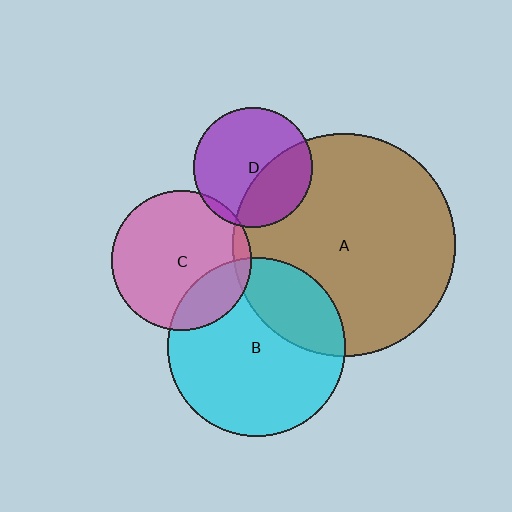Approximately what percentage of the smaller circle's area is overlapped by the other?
Approximately 35%.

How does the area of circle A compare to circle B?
Approximately 1.6 times.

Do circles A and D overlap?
Yes.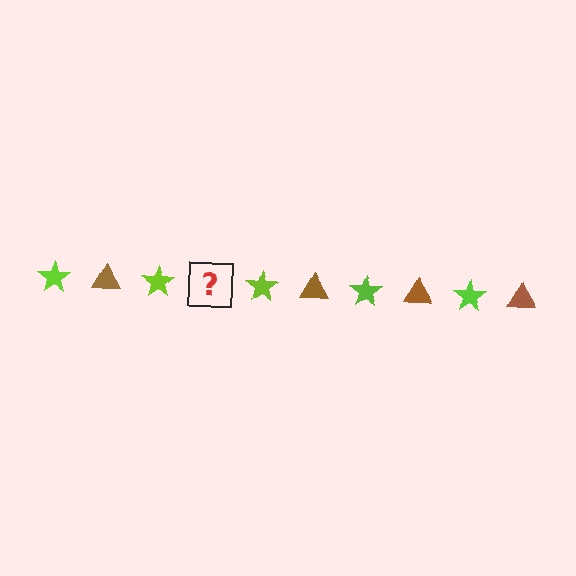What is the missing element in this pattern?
The missing element is a brown triangle.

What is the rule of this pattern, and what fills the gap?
The rule is that the pattern alternates between lime star and brown triangle. The gap should be filled with a brown triangle.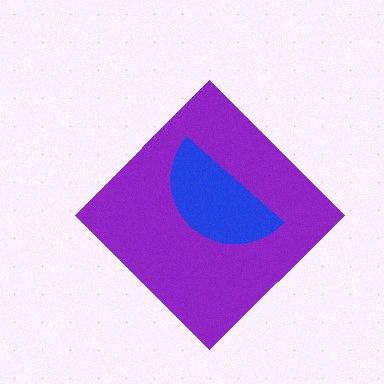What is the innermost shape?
The blue semicircle.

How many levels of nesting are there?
2.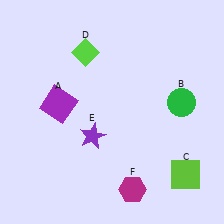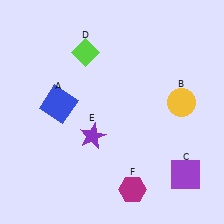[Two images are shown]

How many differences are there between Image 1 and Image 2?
There are 3 differences between the two images.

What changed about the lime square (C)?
In Image 1, C is lime. In Image 2, it changed to purple.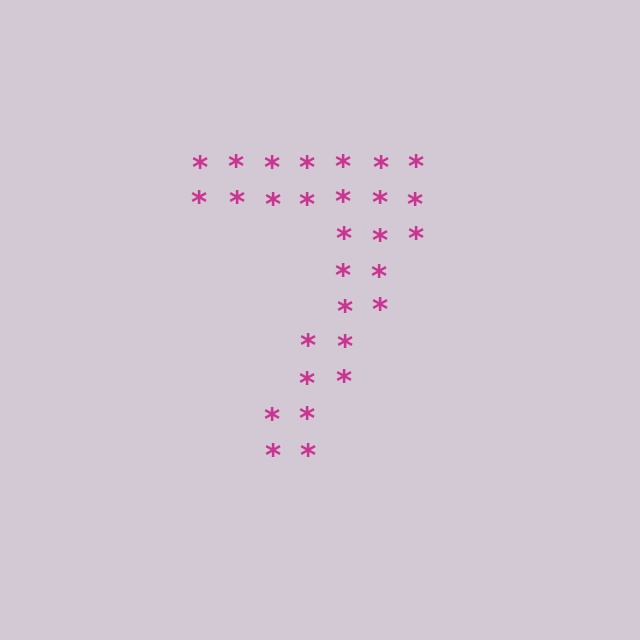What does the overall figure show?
The overall figure shows the digit 7.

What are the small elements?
The small elements are asterisks.